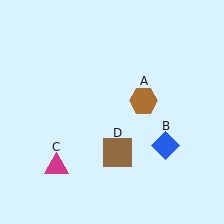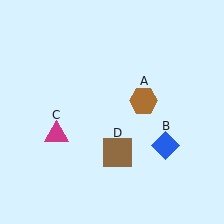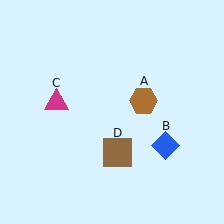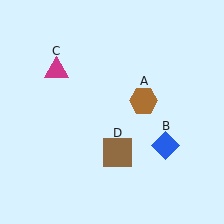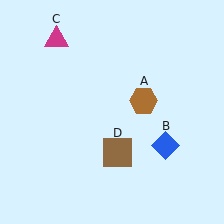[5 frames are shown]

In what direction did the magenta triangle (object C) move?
The magenta triangle (object C) moved up.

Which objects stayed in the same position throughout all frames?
Brown hexagon (object A) and blue diamond (object B) and brown square (object D) remained stationary.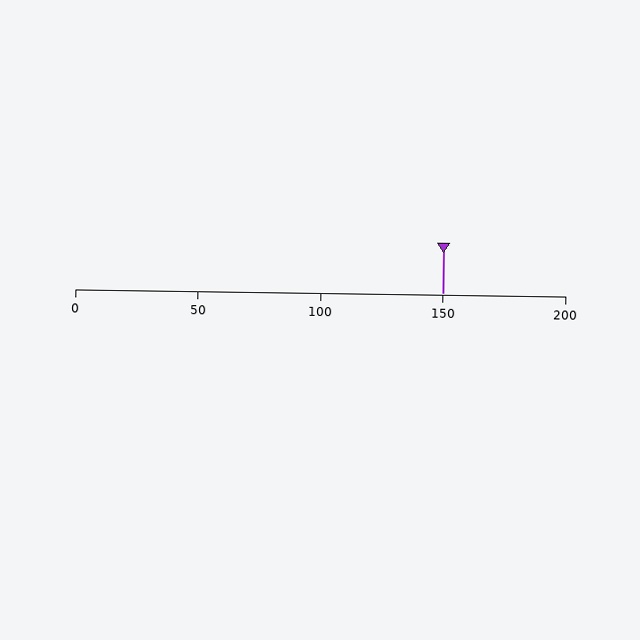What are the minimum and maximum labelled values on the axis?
The axis runs from 0 to 200.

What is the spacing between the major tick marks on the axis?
The major ticks are spaced 50 apart.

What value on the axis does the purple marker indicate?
The marker indicates approximately 150.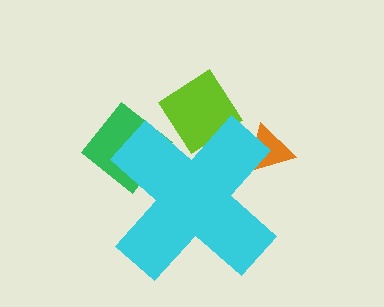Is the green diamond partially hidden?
Yes, the green diamond is partially hidden behind the cyan cross.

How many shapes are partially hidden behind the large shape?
3 shapes are partially hidden.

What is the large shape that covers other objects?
A cyan cross.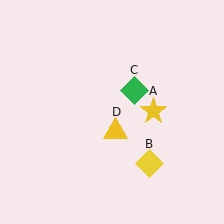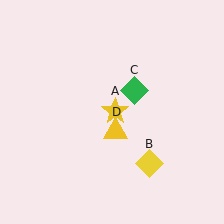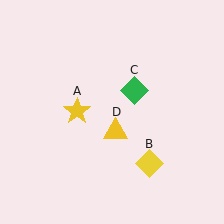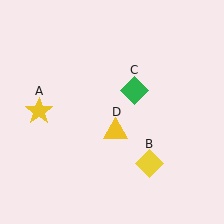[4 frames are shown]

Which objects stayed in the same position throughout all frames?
Yellow diamond (object B) and green diamond (object C) and yellow triangle (object D) remained stationary.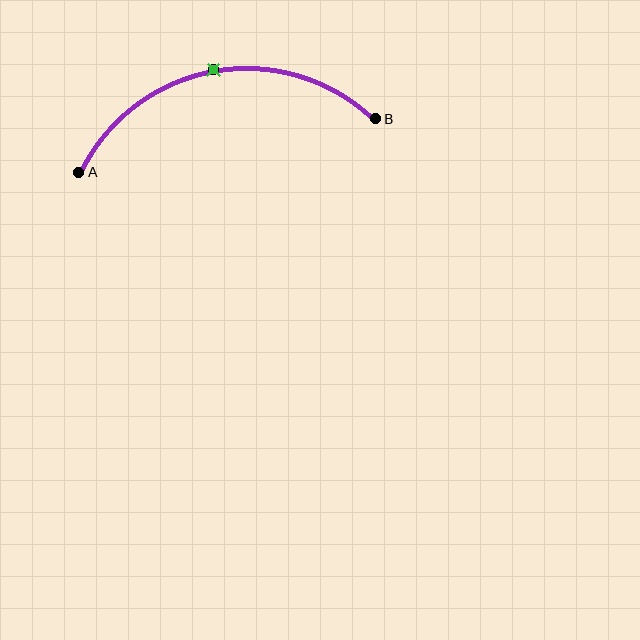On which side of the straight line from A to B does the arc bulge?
The arc bulges above the straight line connecting A and B.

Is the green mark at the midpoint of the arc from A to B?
Yes. The green mark lies on the arc at equal arc-length from both A and B — it is the arc midpoint.